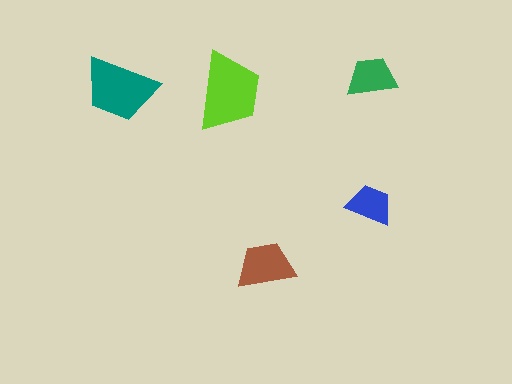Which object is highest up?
The green trapezoid is topmost.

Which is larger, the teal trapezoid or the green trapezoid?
The teal one.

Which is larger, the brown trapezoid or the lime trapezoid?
The lime one.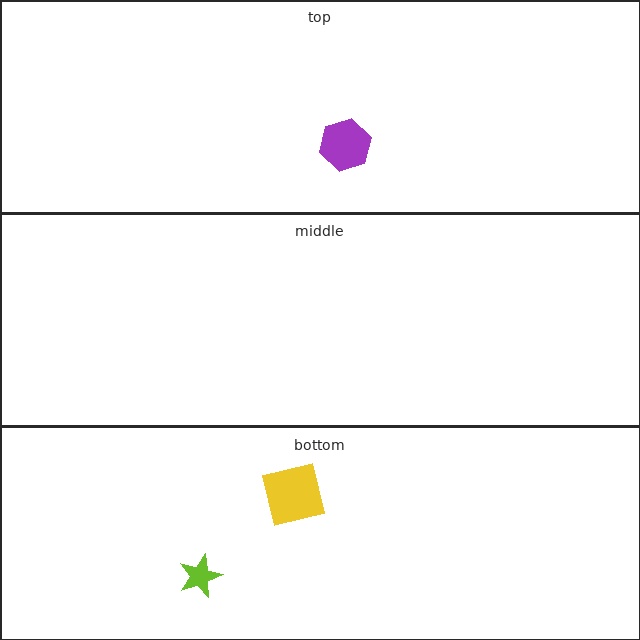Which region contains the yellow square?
The bottom region.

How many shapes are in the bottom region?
2.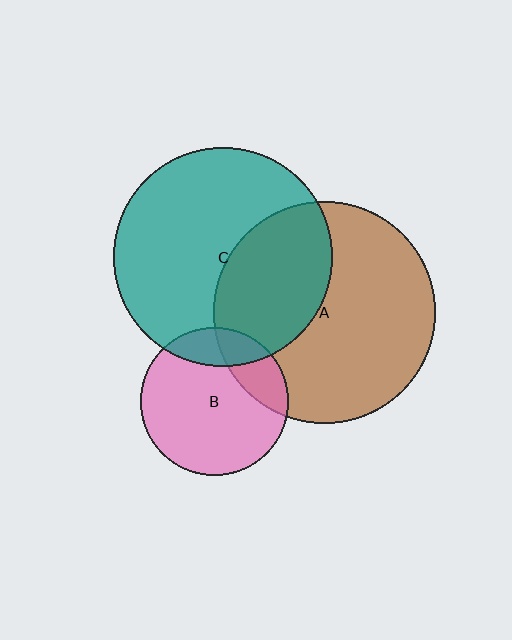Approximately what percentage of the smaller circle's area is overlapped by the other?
Approximately 35%.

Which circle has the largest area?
Circle A (brown).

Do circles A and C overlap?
Yes.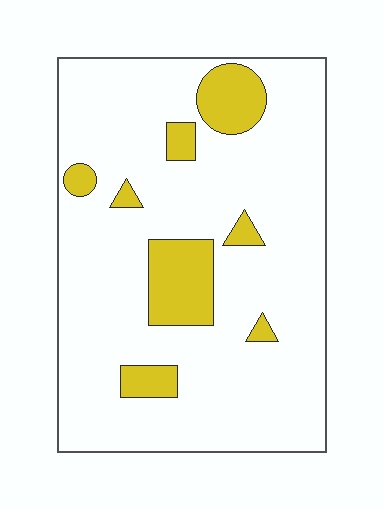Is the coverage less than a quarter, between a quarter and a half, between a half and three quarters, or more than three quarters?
Less than a quarter.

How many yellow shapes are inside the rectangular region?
8.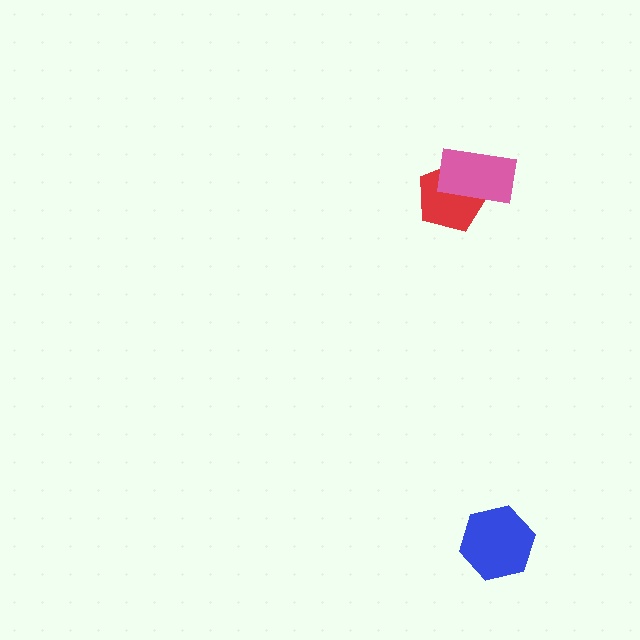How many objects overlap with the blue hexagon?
0 objects overlap with the blue hexagon.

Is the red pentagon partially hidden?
Yes, it is partially covered by another shape.